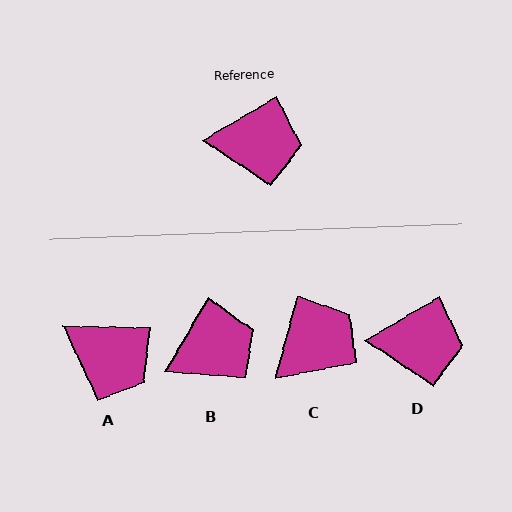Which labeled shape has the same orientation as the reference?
D.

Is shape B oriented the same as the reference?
No, it is off by about 29 degrees.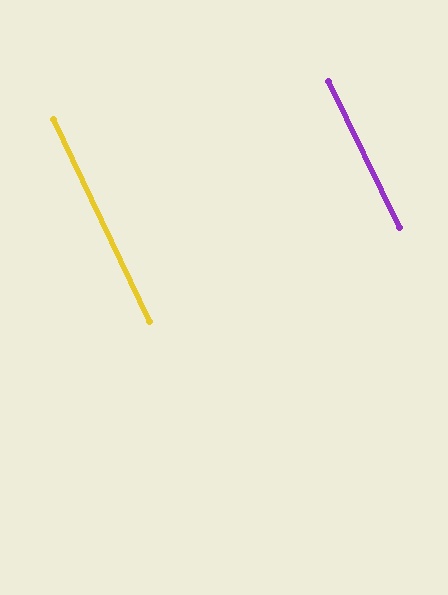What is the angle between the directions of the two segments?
Approximately 1 degree.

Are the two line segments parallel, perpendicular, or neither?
Parallel — their directions differ by only 0.6°.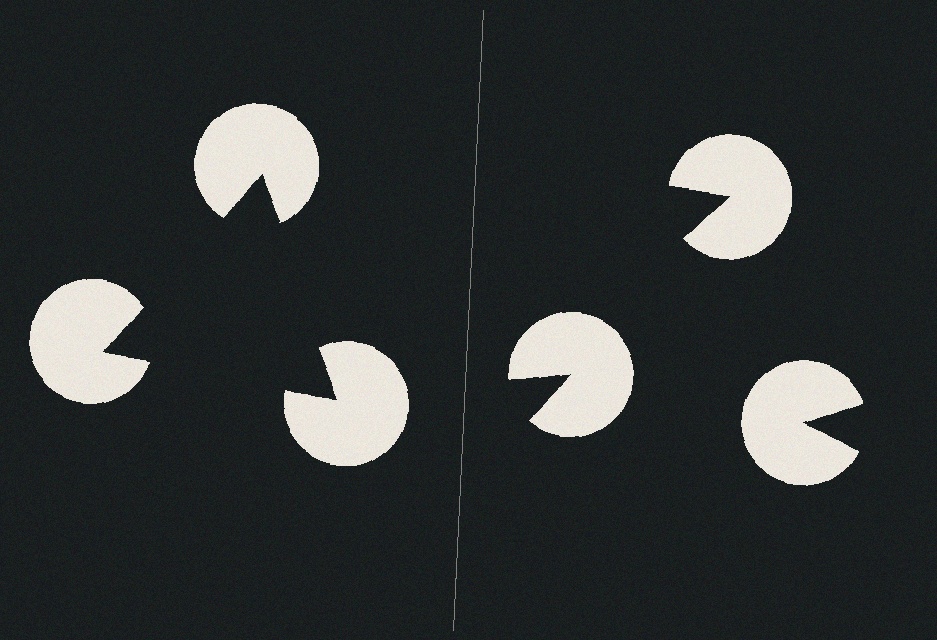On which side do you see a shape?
An illusory triangle appears on the left side. On the right side the wedge cuts are rotated, so no coherent shape forms.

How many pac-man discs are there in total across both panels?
6 — 3 on each side.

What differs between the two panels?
The pac-man discs are positioned identically on both sides; only the wedge orientations differ. On the left they align to a triangle; on the right they are misaligned.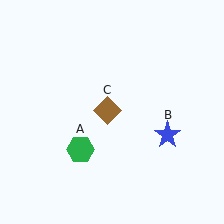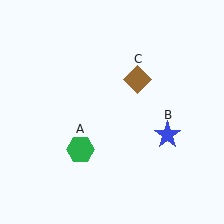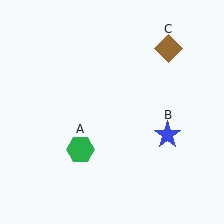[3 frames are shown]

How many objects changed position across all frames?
1 object changed position: brown diamond (object C).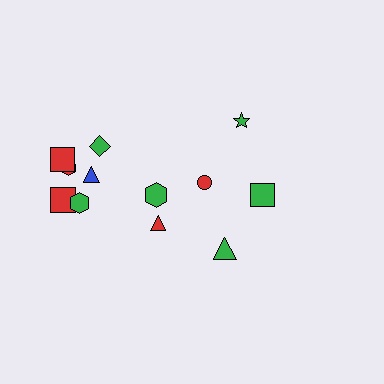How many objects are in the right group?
There are 4 objects.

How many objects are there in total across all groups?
There are 12 objects.